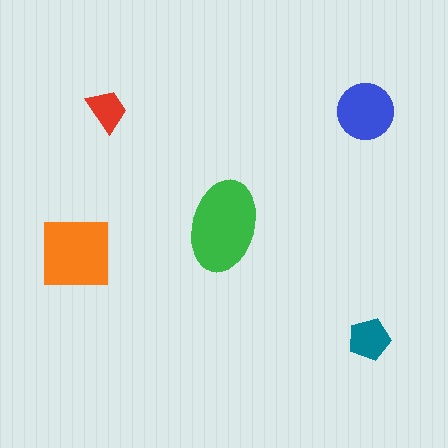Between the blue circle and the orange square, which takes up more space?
The orange square.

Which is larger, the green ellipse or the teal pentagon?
The green ellipse.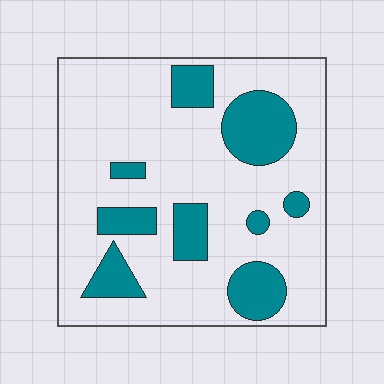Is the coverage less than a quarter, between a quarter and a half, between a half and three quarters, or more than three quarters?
Less than a quarter.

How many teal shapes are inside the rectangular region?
9.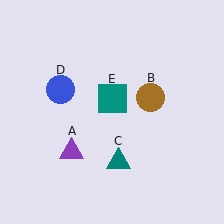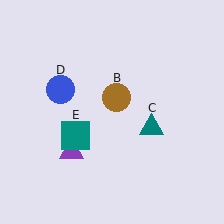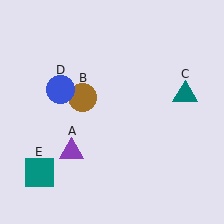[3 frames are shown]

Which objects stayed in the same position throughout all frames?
Purple triangle (object A) and blue circle (object D) remained stationary.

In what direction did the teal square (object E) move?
The teal square (object E) moved down and to the left.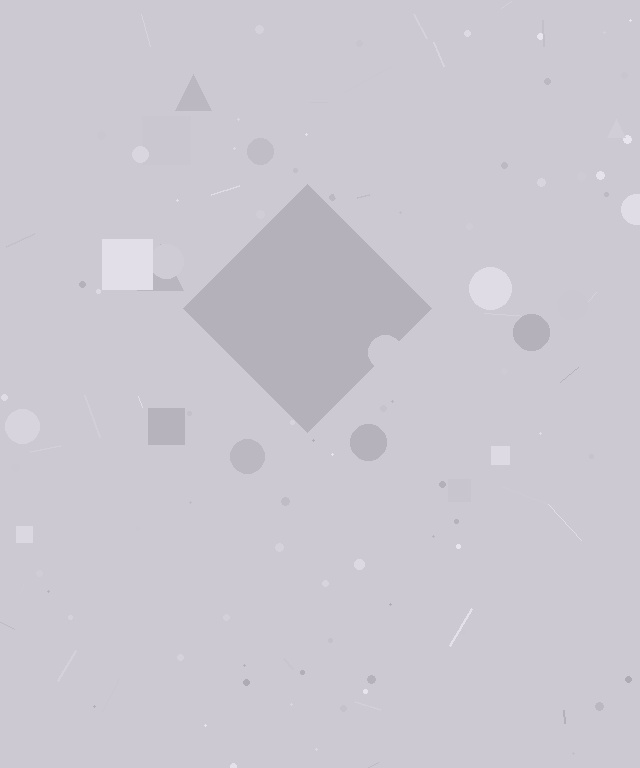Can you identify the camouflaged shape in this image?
The camouflaged shape is a diamond.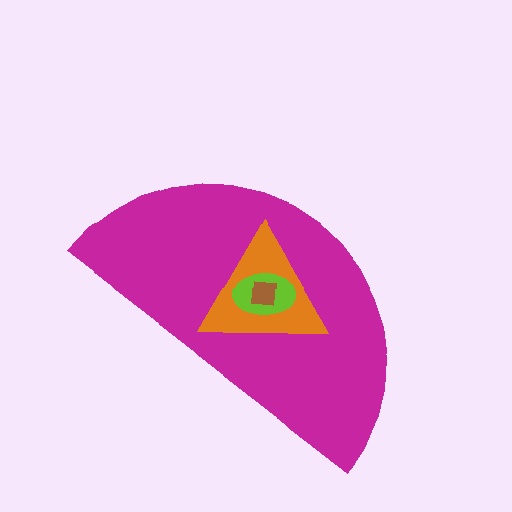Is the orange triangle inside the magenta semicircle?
Yes.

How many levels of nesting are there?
4.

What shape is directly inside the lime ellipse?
The brown square.